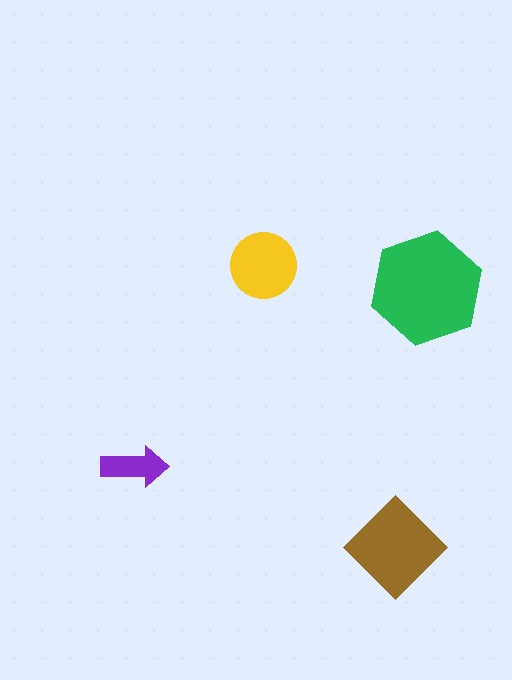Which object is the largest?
The green hexagon.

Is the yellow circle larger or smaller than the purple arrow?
Larger.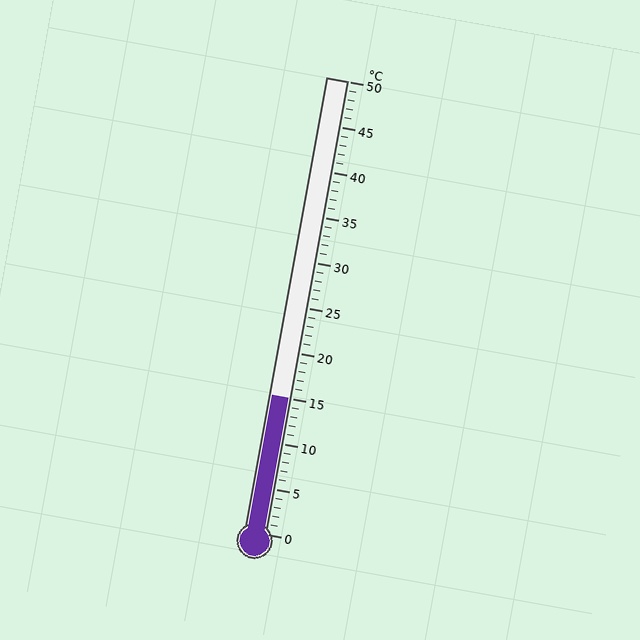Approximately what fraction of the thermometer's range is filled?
The thermometer is filled to approximately 30% of its range.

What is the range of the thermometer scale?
The thermometer scale ranges from 0°C to 50°C.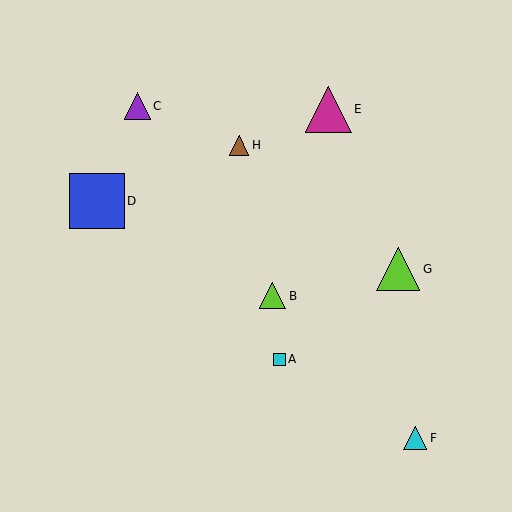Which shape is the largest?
The blue square (labeled D) is the largest.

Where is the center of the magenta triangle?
The center of the magenta triangle is at (328, 109).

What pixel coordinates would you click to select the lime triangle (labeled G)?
Click at (398, 269) to select the lime triangle G.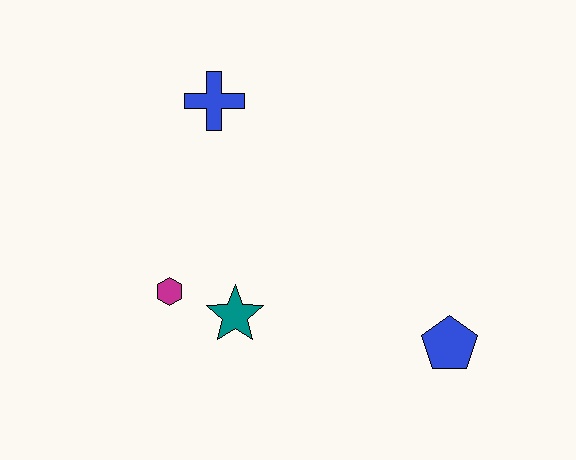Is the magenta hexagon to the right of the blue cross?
No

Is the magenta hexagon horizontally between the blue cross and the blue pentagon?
No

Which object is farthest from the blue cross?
The blue pentagon is farthest from the blue cross.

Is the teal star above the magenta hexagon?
No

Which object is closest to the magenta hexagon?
The teal star is closest to the magenta hexagon.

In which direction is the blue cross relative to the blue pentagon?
The blue cross is above the blue pentagon.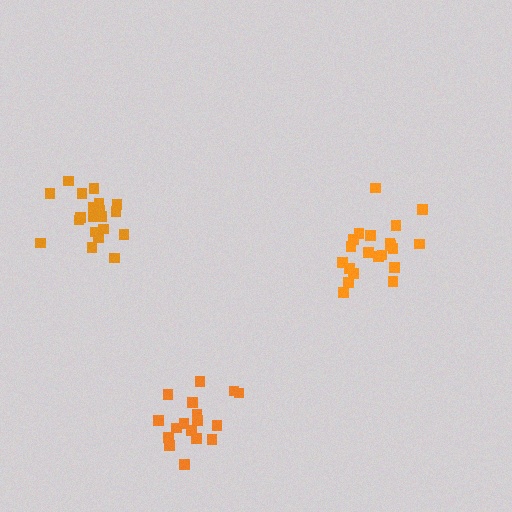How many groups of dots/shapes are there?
There are 3 groups.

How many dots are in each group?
Group 1: 17 dots, Group 2: 20 dots, Group 3: 21 dots (58 total).